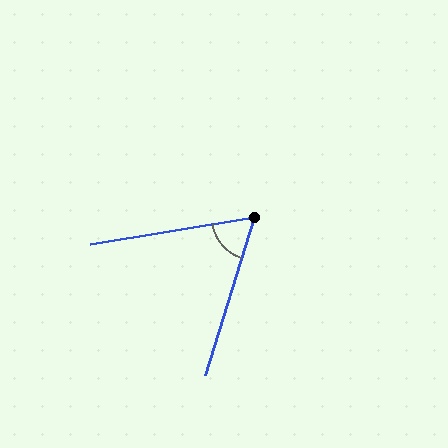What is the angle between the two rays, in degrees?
Approximately 63 degrees.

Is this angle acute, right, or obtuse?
It is acute.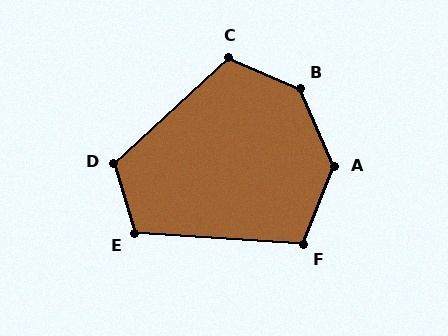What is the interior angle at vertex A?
Approximately 135 degrees (obtuse).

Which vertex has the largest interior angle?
B, at approximately 137 degrees.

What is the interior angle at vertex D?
Approximately 116 degrees (obtuse).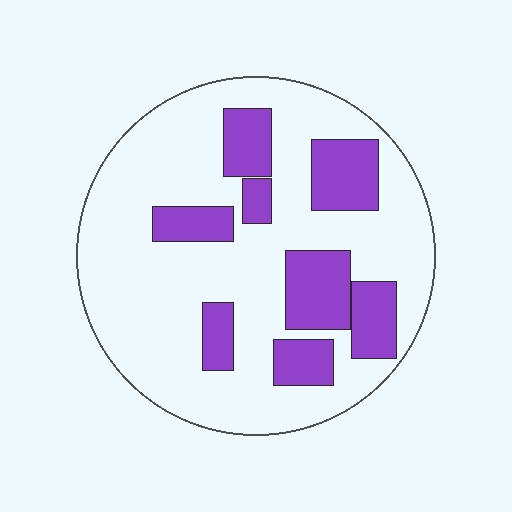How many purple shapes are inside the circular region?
8.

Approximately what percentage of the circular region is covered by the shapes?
Approximately 25%.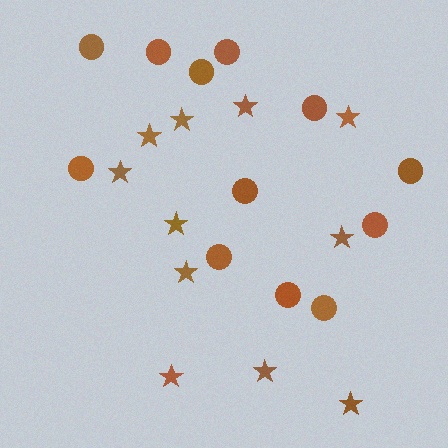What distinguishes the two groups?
There are 2 groups: one group of stars (11) and one group of circles (12).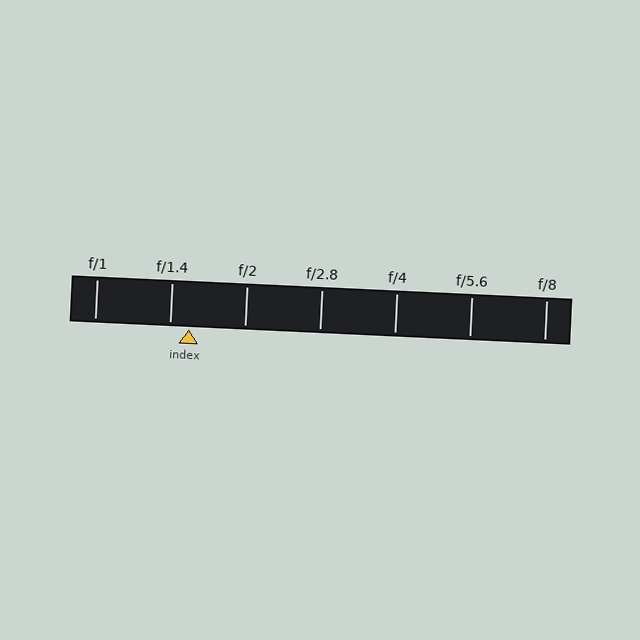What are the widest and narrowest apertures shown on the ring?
The widest aperture shown is f/1 and the narrowest is f/8.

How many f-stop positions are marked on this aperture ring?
There are 7 f-stop positions marked.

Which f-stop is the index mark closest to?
The index mark is closest to f/1.4.